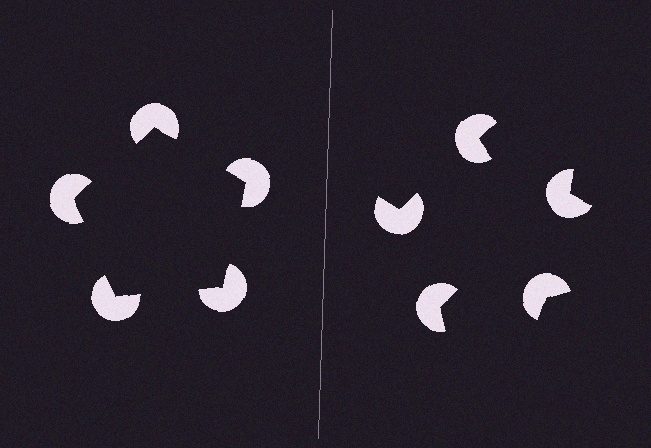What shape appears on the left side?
An illusory pentagon.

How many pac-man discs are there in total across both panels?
10 — 5 on each side.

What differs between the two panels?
The pac-man discs are positioned identically on both sides; only the wedge orientations differ. On the left they align to a pentagon; on the right they are misaligned.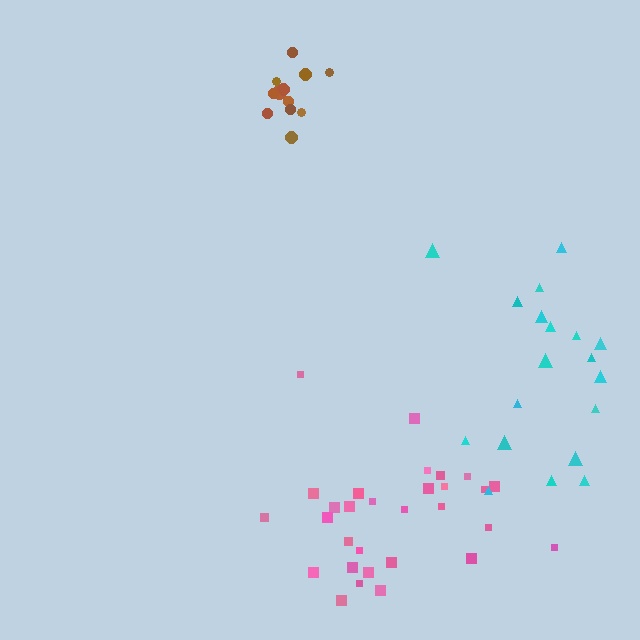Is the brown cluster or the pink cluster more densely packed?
Brown.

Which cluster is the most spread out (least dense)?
Cyan.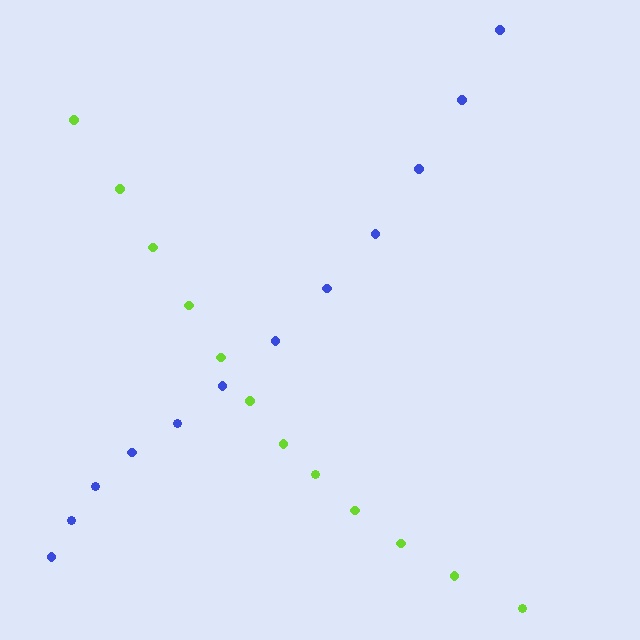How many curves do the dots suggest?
There are 2 distinct paths.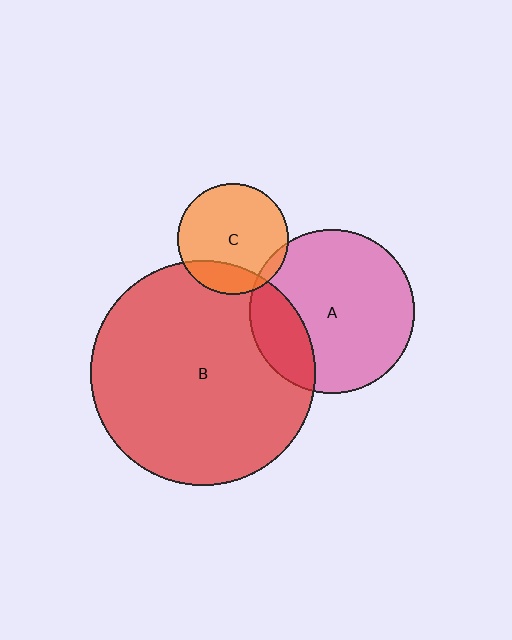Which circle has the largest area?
Circle B (red).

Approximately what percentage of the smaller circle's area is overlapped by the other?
Approximately 5%.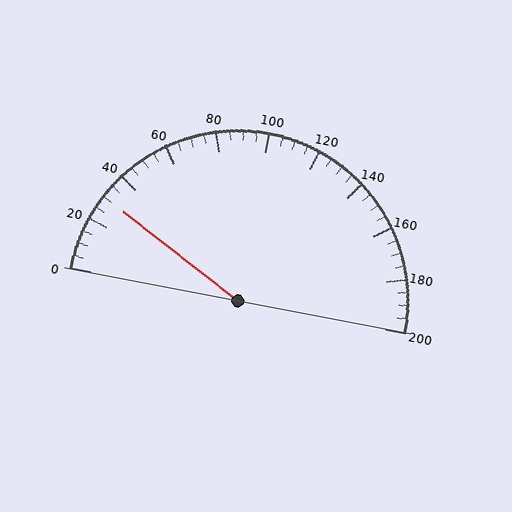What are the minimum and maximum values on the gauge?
The gauge ranges from 0 to 200.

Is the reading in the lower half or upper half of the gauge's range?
The reading is in the lower half of the range (0 to 200).